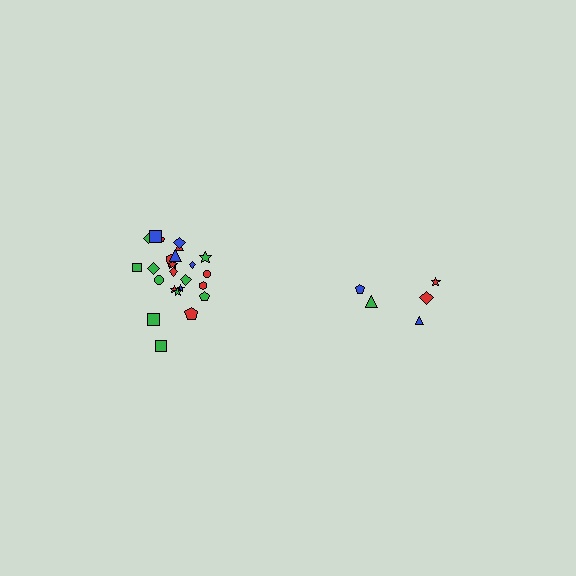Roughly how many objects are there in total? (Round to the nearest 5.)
Roughly 30 objects in total.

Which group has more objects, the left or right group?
The left group.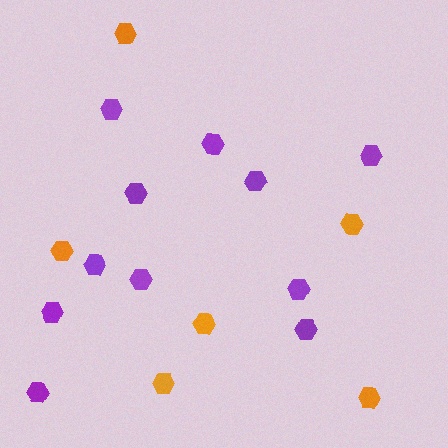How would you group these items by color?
There are 2 groups: one group of purple hexagons (11) and one group of orange hexagons (6).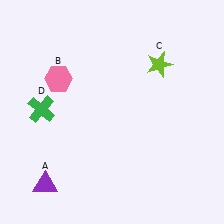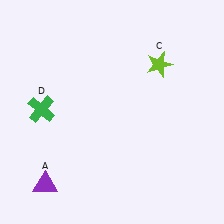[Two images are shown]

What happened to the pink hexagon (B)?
The pink hexagon (B) was removed in Image 2. It was in the top-left area of Image 1.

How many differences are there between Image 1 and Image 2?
There is 1 difference between the two images.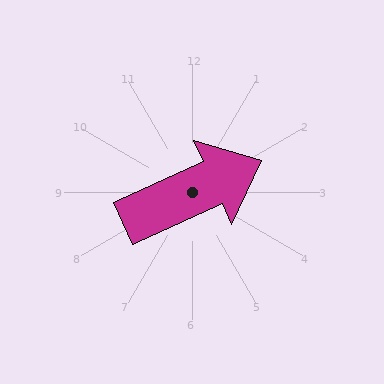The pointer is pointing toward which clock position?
Roughly 2 o'clock.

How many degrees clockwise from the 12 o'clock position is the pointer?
Approximately 65 degrees.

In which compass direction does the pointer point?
Northeast.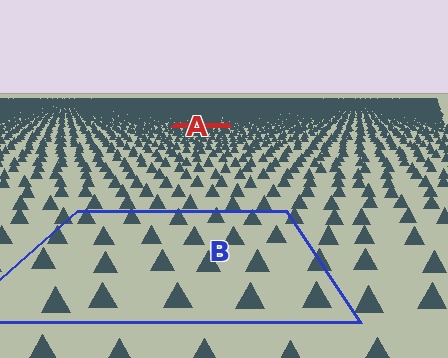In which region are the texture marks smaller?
The texture marks are smaller in region A, because it is farther away.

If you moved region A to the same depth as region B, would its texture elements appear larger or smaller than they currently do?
They would appear larger. At a closer depth, the same texture elements are projected at a bigger on-screen size.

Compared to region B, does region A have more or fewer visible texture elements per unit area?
Region A has more texture elements per unit area — they are packed more densely because it is farther away.